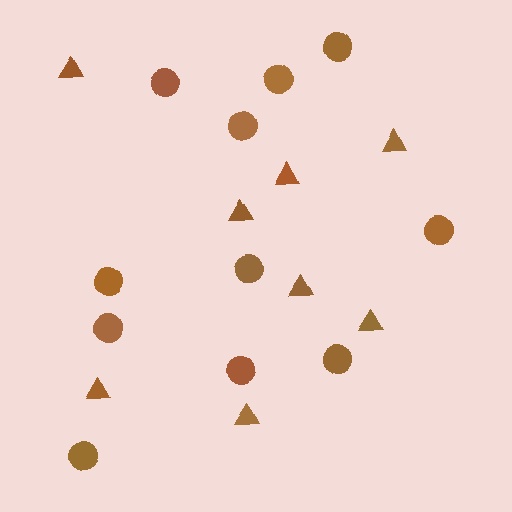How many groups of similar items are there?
There are 2 groups: one group of triangles (8) and one group of circles (11).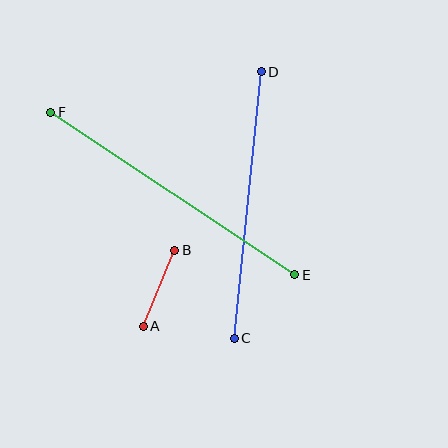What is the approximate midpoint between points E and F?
The midpoint is at approximately (173, 193) pixels.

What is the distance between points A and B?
The distance is approximately 82 pixels.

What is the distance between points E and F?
The distance is approximately 293 pixels.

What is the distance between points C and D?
The distance is approximately 267 pixels.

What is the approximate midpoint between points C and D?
The midpoint is at approximately (248, 205) pixels.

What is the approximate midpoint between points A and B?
The midpoint is at approximately (159, 288) pixels.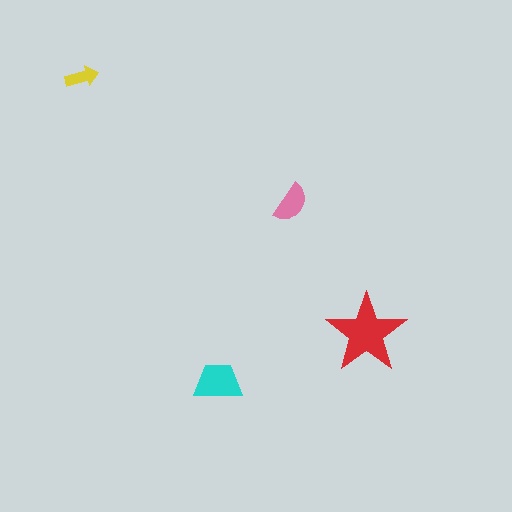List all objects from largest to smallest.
The red star, the cyan trapezoid, the pink semicircle, the yellow arrow.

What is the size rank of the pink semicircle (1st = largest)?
3rd.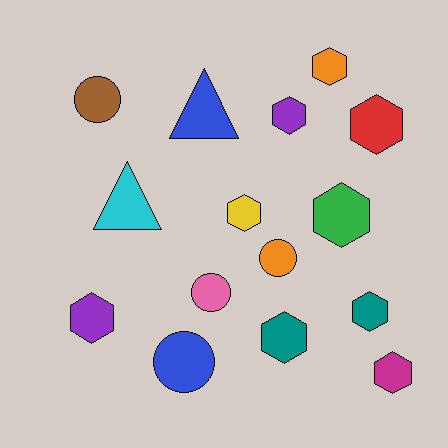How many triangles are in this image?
There are 2 triangles.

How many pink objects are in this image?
There is 1 pink object.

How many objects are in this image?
There are 15 objects.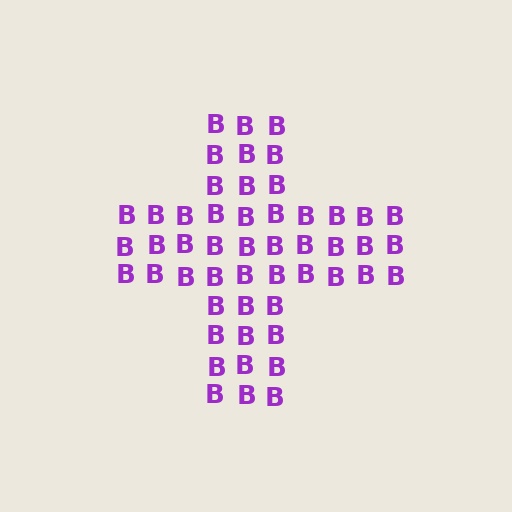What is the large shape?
The large shape is a cross.